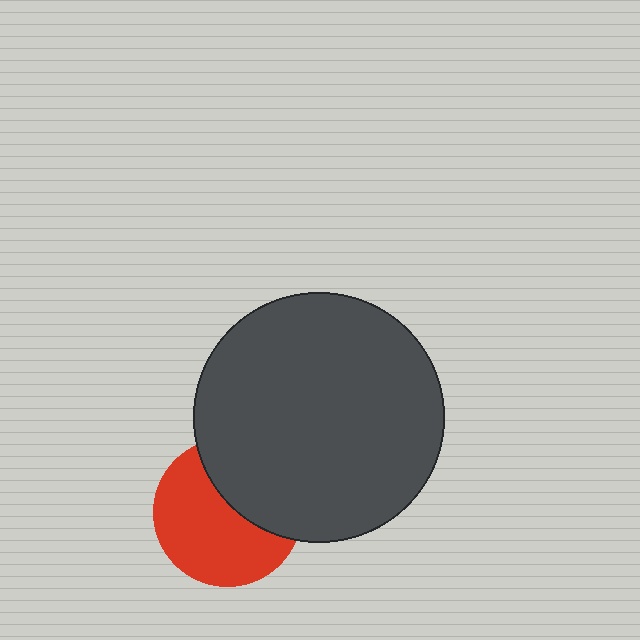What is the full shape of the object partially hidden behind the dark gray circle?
The partially hidden object is a red circle.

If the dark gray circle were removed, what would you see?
You would see the complete red circle.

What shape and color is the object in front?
The object in front is a dark gray circle.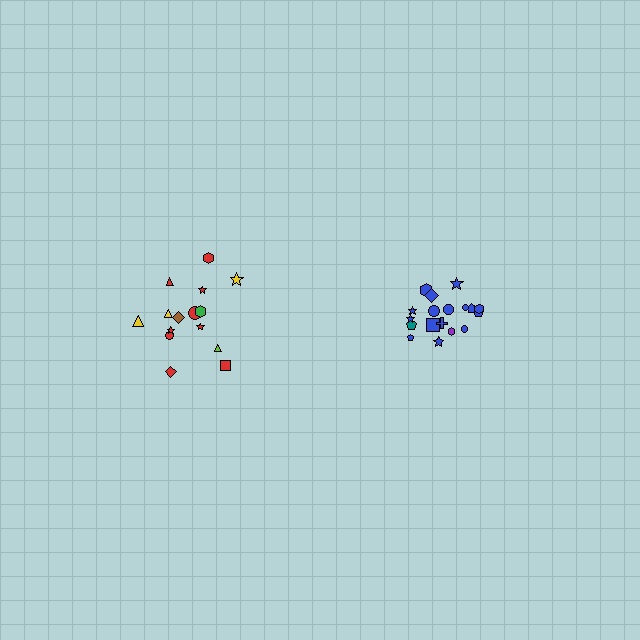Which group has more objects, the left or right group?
The right group.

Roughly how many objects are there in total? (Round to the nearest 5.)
Roughly 35 objects in total.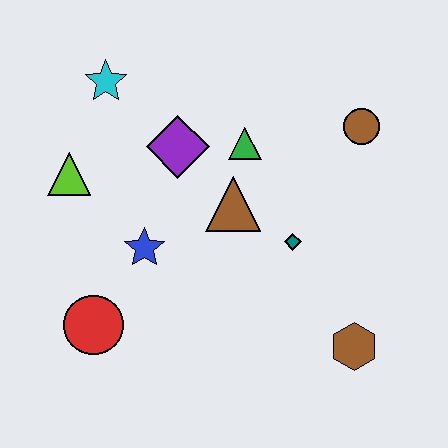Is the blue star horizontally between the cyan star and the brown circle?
Yes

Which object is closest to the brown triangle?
The green triangle is closest to the brown triangle.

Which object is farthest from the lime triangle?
The brown hexagon is farthest from the lime triangle.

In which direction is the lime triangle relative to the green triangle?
The lime triangle is to the left of the green triangle.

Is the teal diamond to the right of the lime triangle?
Yes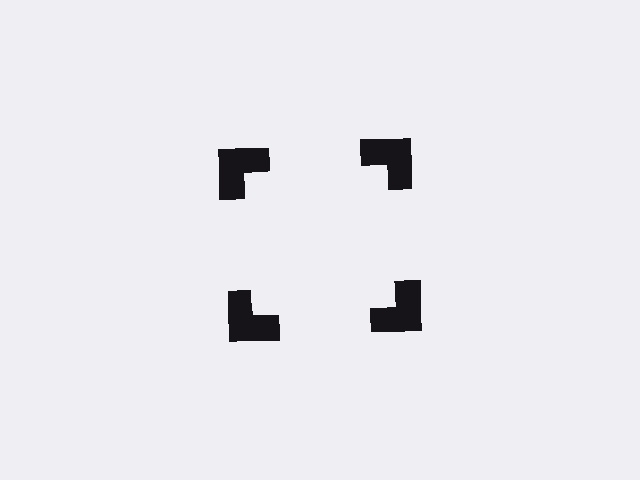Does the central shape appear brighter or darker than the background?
It typically appears slightly brighter than the background, even though no actual brightness change is drawn.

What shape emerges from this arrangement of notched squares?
An illusory square — its edges are inferred from the aligned wedge cuts in the notched squares, not physically drawn.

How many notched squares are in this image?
There are 4 — one at each vertex of the illusory square.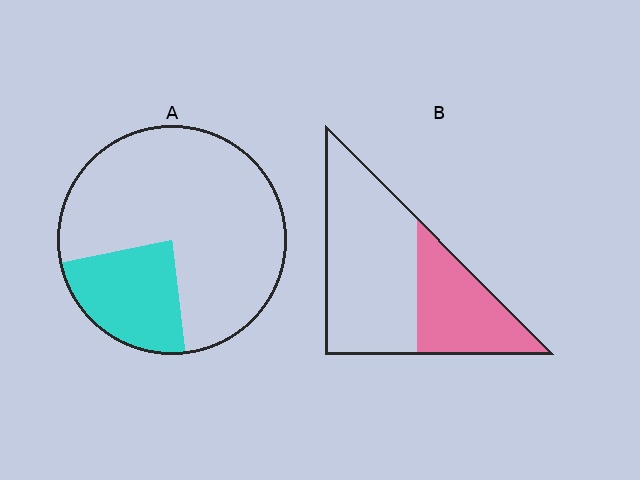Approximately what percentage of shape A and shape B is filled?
A is approximately 25% and B is approximately 35%.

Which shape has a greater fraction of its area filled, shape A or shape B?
Shape B.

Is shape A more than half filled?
No.